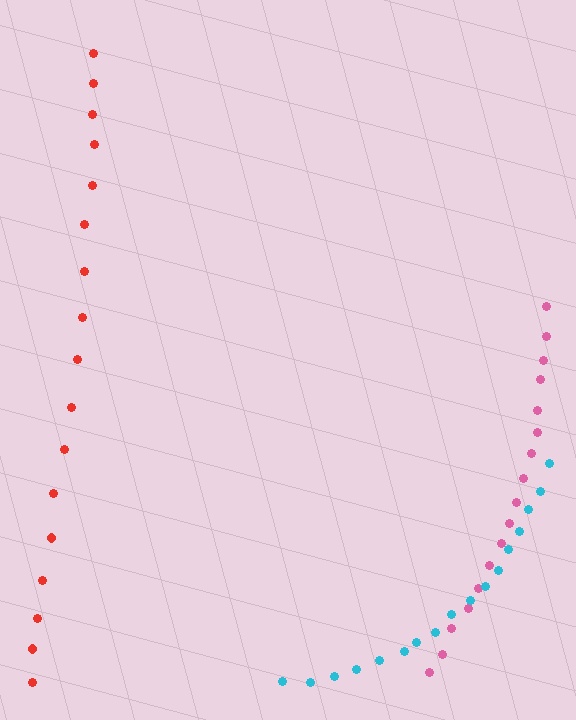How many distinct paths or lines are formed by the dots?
There are 3 distinct paths.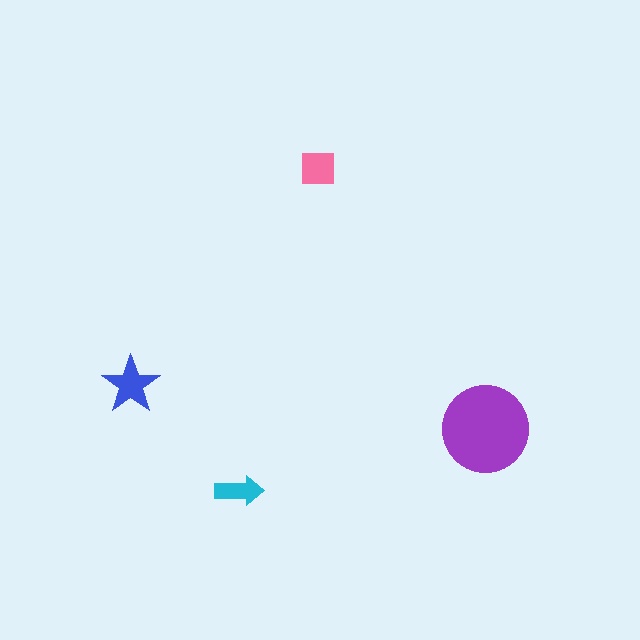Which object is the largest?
The purple circle.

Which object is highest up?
The pink square is topmost.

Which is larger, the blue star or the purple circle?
The purple circle.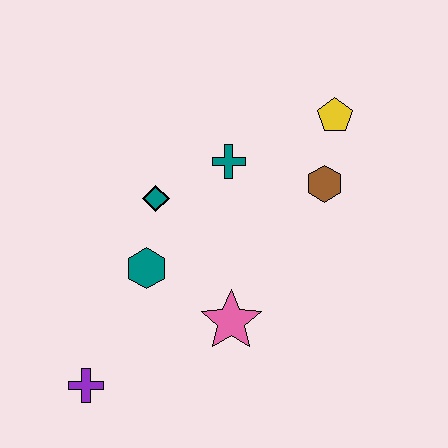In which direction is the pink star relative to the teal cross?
The pink star is below the teal cross.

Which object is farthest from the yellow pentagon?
The purple cross is farthest from the yellow pentagon.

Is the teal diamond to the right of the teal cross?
No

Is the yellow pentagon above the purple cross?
Yes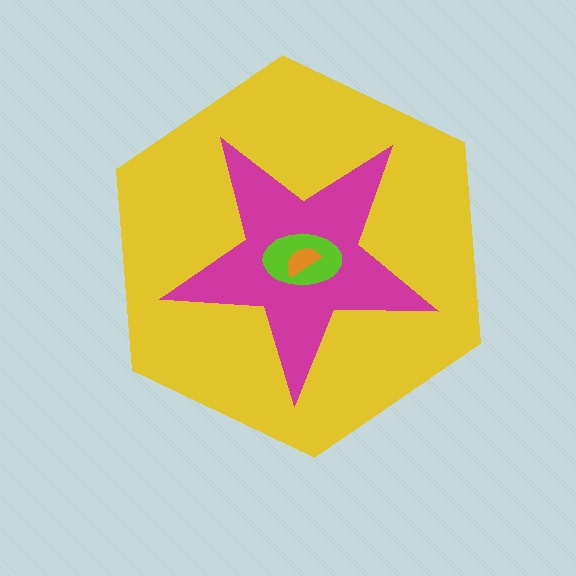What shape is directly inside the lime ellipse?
The orange semicircle.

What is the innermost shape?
The orange semicircle.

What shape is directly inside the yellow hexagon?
The magenta star.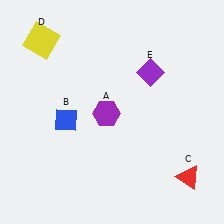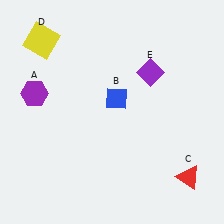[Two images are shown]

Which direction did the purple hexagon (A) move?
The purple hexagon (A) moved left.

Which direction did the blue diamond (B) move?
The blue diamond (B) moved right.